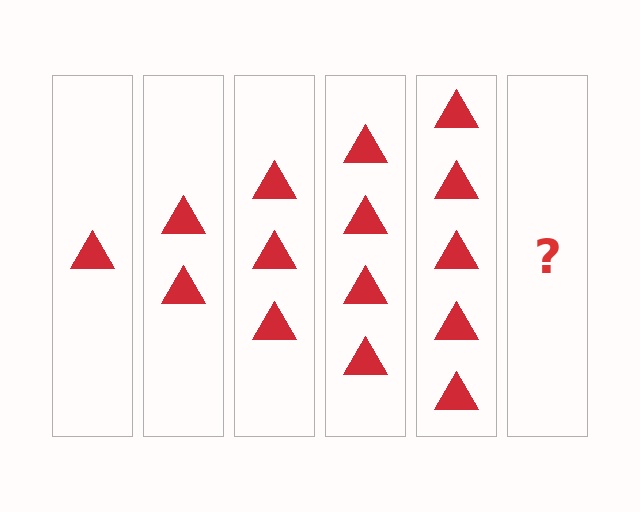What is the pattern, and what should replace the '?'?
The pattern is that each step adds one more triangle. The '?' should be 6 triangles.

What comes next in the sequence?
The next element should be 6 triangles.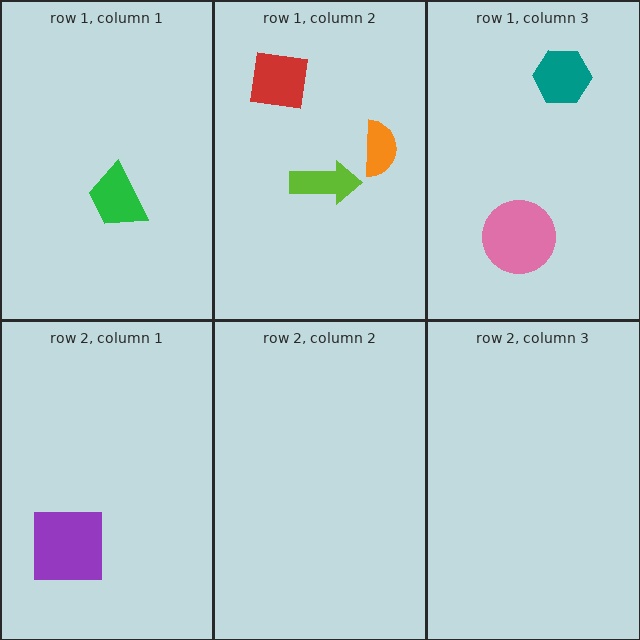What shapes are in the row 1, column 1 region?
The green trapezoid.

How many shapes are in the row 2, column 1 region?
1.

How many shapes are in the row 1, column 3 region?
2.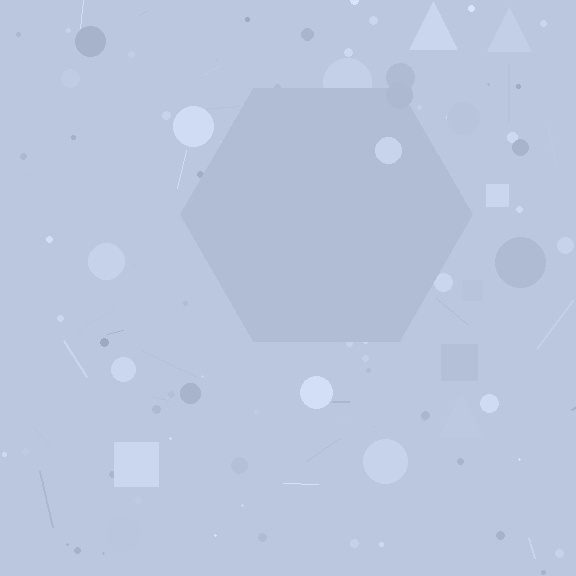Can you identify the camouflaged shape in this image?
The camouflaged shape is a hexagon.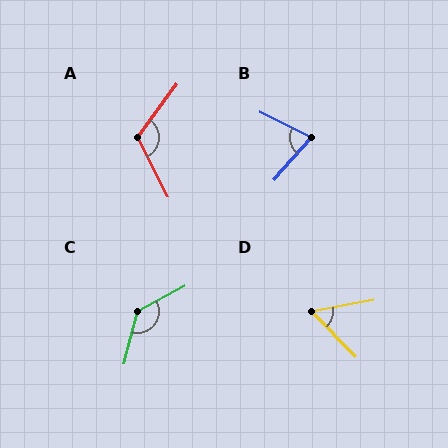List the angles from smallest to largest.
D (56°), B (75°), A (116°), C (132°).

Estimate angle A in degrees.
Approximately 116 degrees.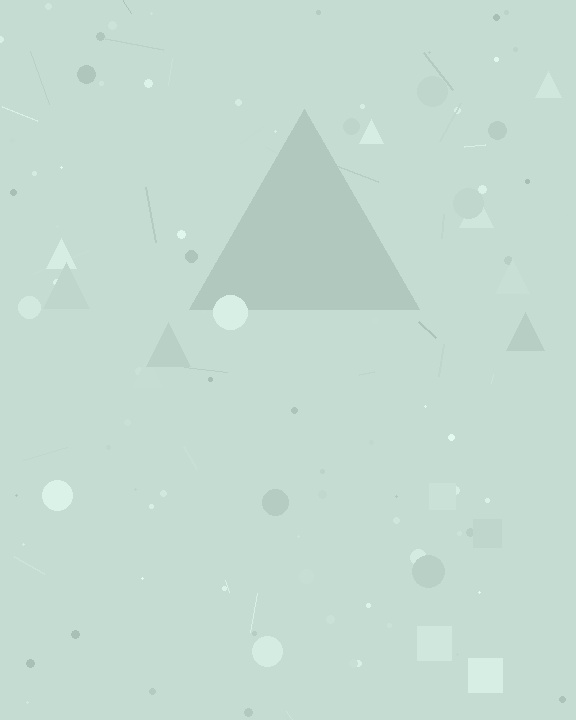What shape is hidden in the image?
A triangle is hidden in the image.